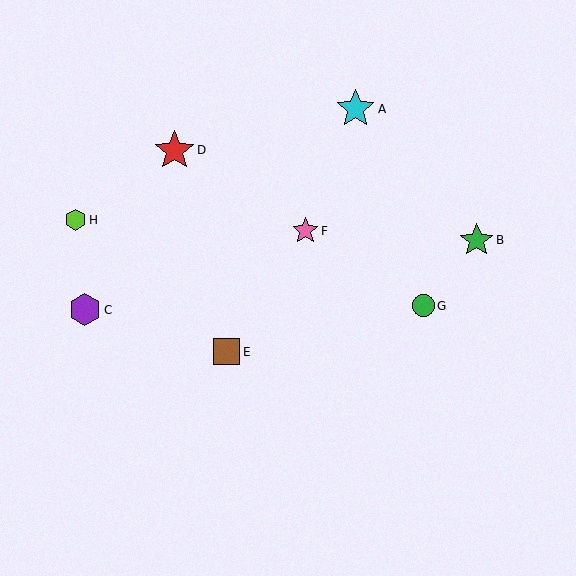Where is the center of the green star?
The center of the green star is at (477, 241).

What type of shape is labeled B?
Shape B is a green star.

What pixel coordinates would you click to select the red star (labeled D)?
Click at (175, 150) to select the red star D.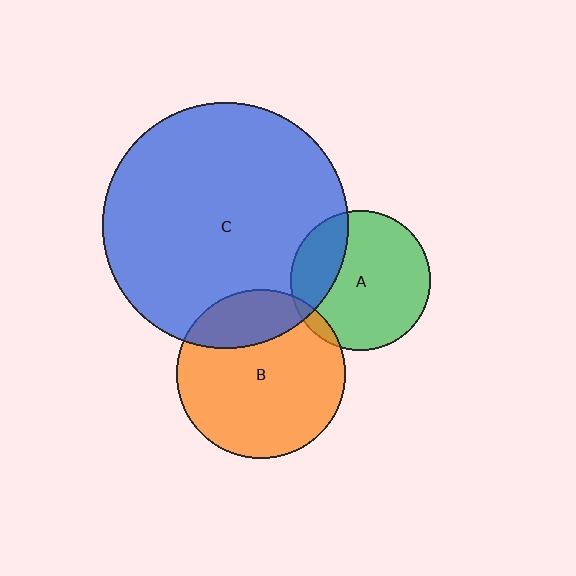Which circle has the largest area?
Circle C (blue).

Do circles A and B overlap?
Yes.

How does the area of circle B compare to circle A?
Approximately 1.4 times.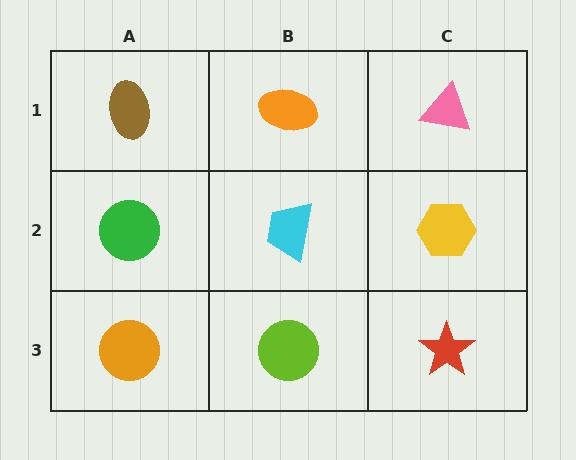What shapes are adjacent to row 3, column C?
A yellow hexagon (row 2, column C), a lime circle (row 3, column B).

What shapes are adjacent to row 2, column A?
A brown ellipse (row 1, column A), an orange circle (row 3, column A), a cyan trapezoid (row 2, column B).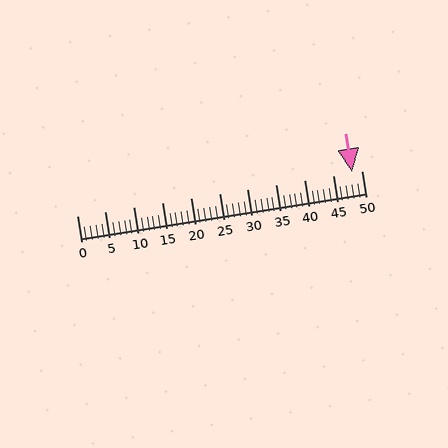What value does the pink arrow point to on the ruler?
The pink arrow points to approximately 48.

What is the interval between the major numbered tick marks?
The major tick marks are spaced 5 units apart.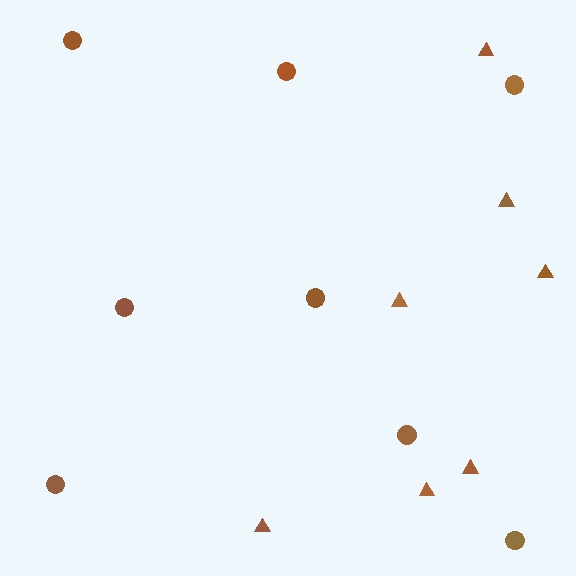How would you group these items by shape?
There are 2 groups: one group of triangles (7) and one group of circles (8).